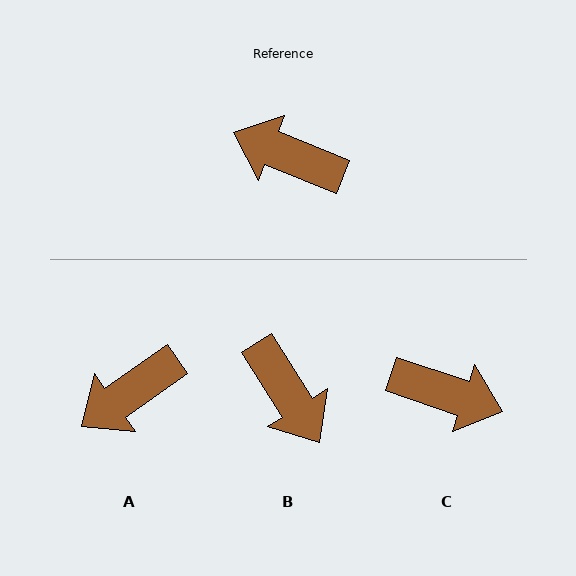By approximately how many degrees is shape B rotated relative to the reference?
Approximately 144 degrees counter-clockwise.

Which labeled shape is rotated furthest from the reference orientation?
C, about 176 degrees away.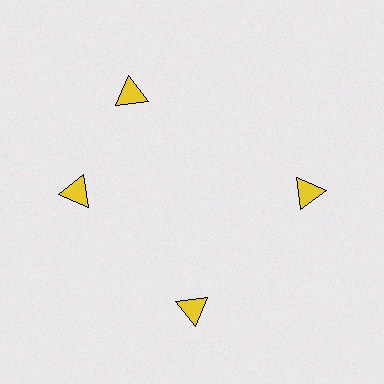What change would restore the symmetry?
The symmetry would be restored by rotating it back into even spacing with its neighbors so that all 4 triangles sit at equal angles and equal distance from the center.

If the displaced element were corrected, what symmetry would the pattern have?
It would have 4-fold rotational symmetry — the pattern would map onto itself every 90 degrees.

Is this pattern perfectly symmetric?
No. The 4 yellow triangles are arranged in a ring, but one element near the 12 o'clock position is rotated out of alignment along the ring, breaking the 4-fold rotational symmetry.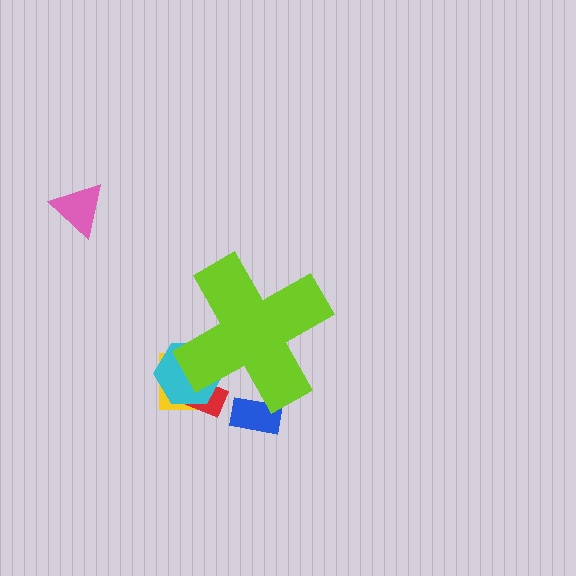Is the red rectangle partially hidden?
Yes, the red rectangle is partially hidden behind the lime cross.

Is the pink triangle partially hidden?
No, the pink triangle is fully visible.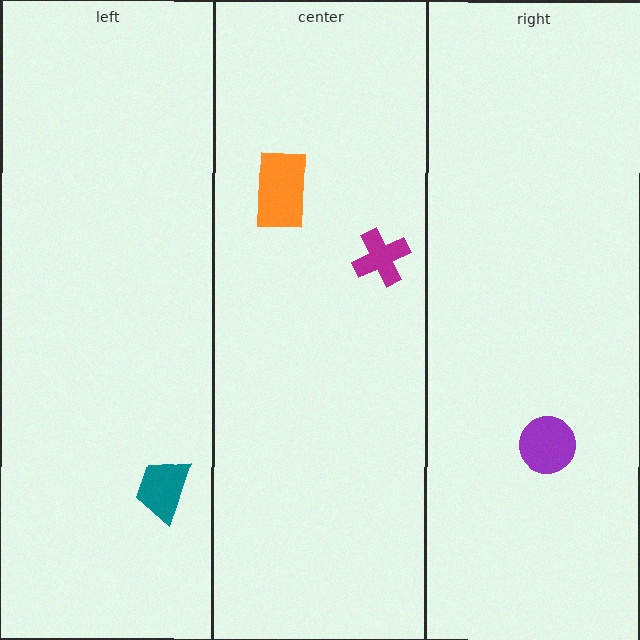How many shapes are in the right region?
1.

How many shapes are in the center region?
2.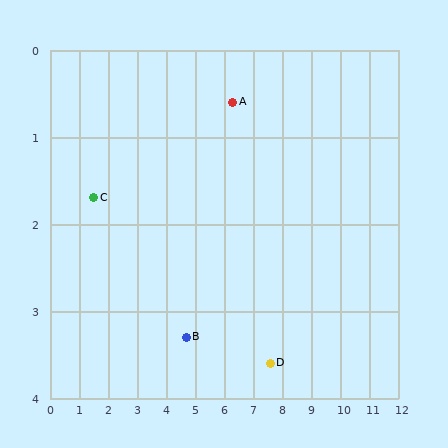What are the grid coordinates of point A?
Point A is at approximately (6.3, 0.6).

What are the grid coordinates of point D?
Point D is at approximately (7.6, 3.6).